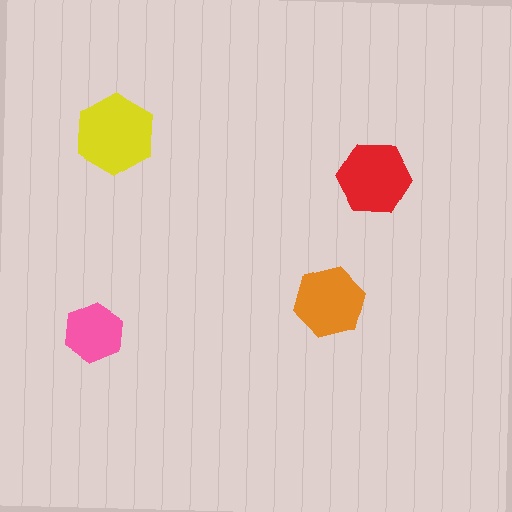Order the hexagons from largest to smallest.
the yellow one, the red one, the orange one, the pink one.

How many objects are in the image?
There are 4 objects in the image.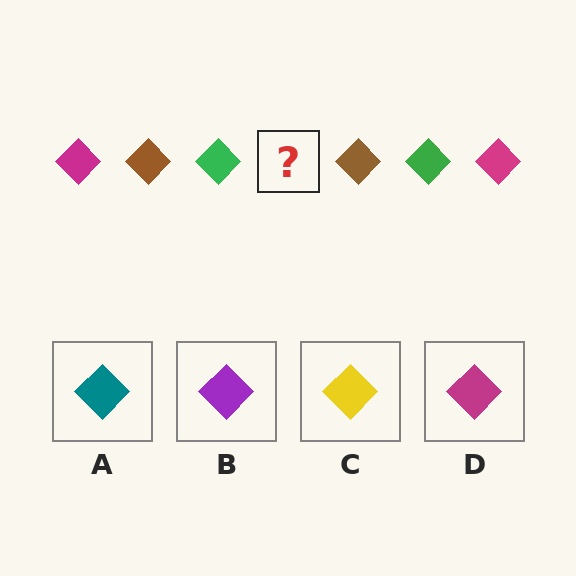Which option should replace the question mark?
Option D.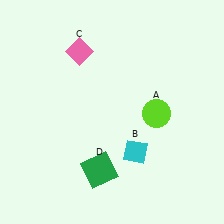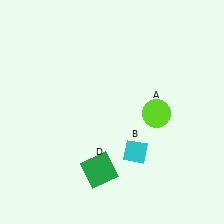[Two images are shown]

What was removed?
The pink diamond (C) was removed in Image 2.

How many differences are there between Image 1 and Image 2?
There is 1 difference between the two images.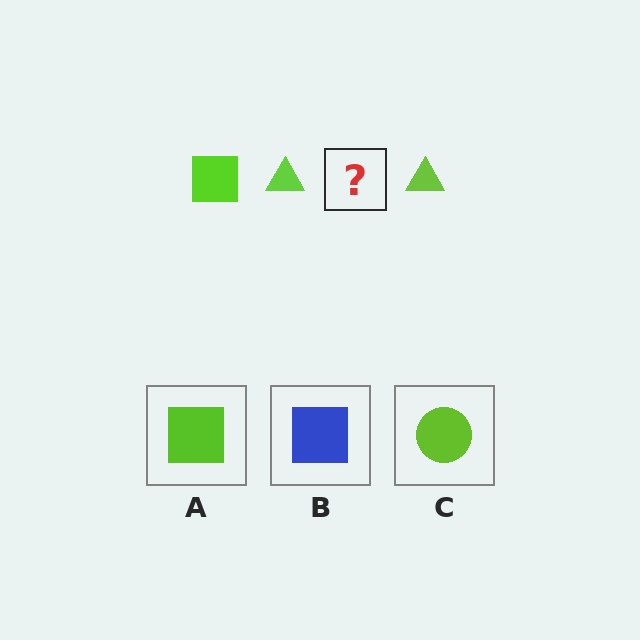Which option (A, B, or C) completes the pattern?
A.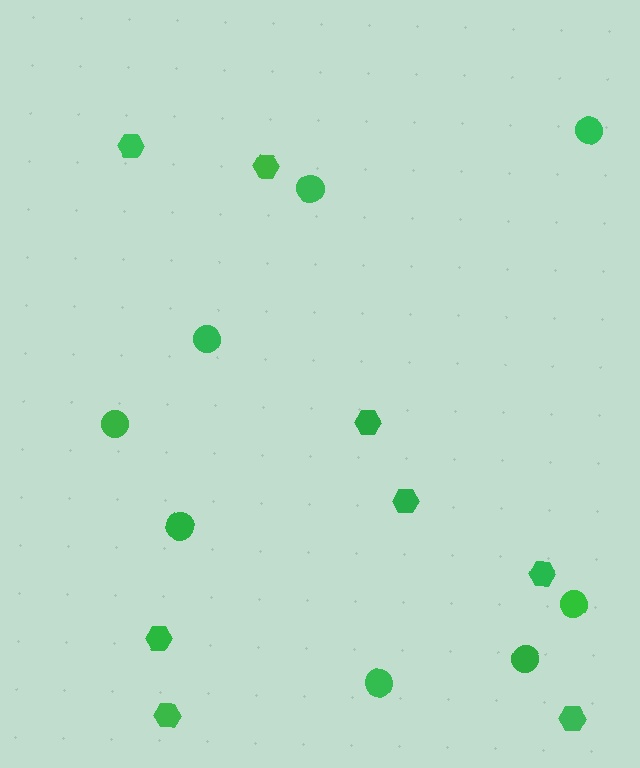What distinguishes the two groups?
There are 2 groups: one group of hexagons (8) and one group of circles (8).